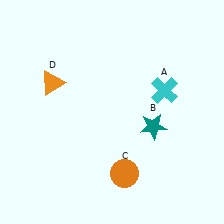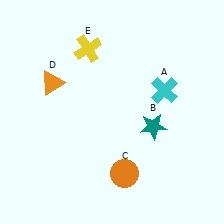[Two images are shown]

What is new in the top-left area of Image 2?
A yellow cross (E) was added in the top-left area of Image 2.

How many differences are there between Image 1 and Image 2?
There is 1 difference between the two images.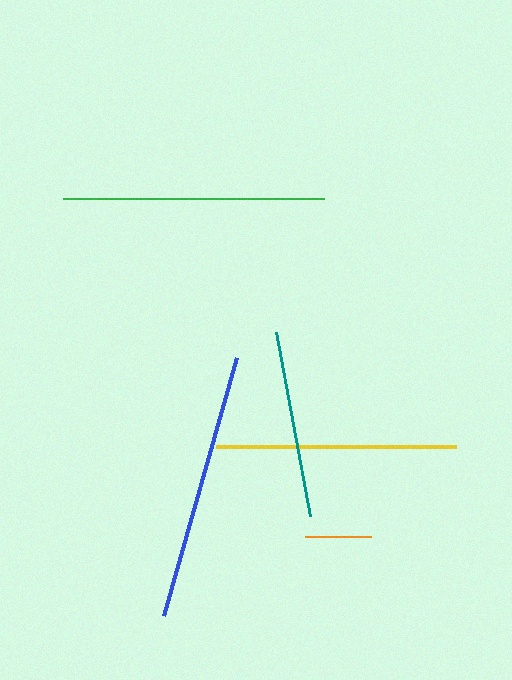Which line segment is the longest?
The blue line is the longest at approximately 269 pixels.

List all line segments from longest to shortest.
From longest to shortest: blue, green, yellow, teal, orange.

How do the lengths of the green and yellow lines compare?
The green and yellow lines are approximately the same length.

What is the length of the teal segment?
The teal segment is approximately 188 pixels long.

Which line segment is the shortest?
The orange line is the shortest at approximately 67 pixels.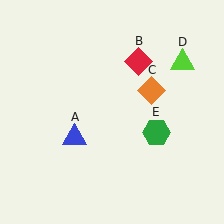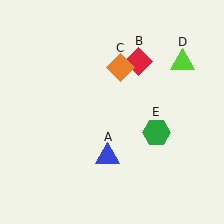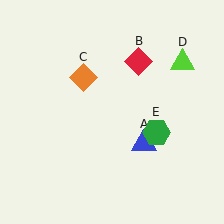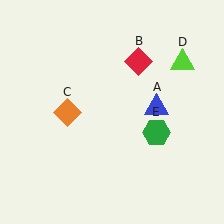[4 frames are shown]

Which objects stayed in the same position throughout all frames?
Red diamond (object B) and lime triangle (object D) and green hexagon (object E) remained stationary.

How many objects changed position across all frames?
2 objects changed position: blue triangle (object A), orange diamond (object C).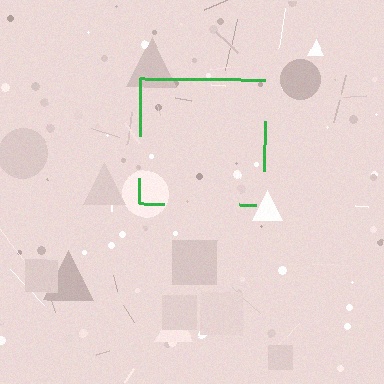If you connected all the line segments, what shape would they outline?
They would outline a square.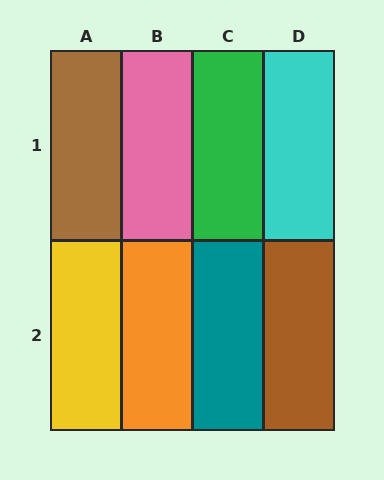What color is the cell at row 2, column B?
Orange.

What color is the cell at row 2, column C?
Teal.